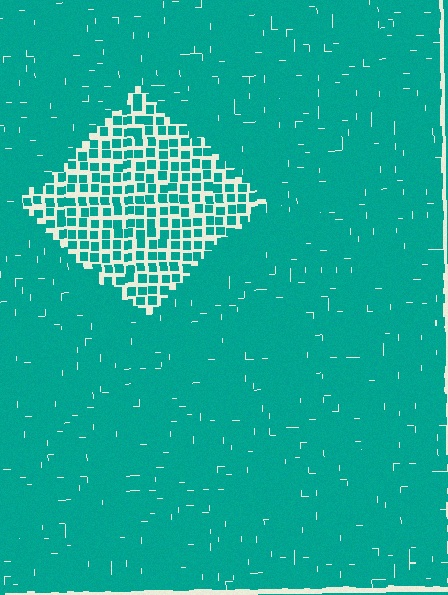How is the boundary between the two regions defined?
The boundary is defined by a change in element density (approximately 2.2x ratio). All elements are the same color, size, and shape.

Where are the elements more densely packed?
The elements are more densely packed outside the diamond boundary.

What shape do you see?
I see a diamond.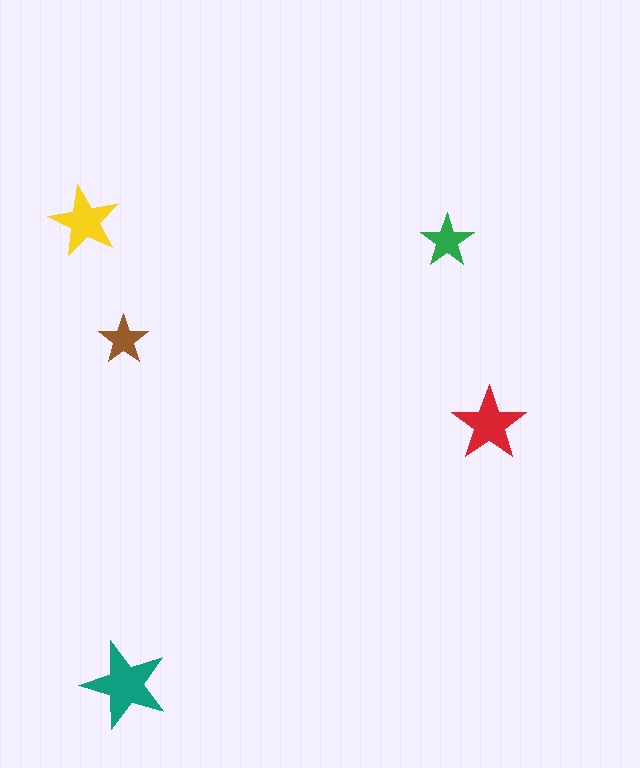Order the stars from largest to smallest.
the teal one, the red one, the yellow one, the green one, the brown one.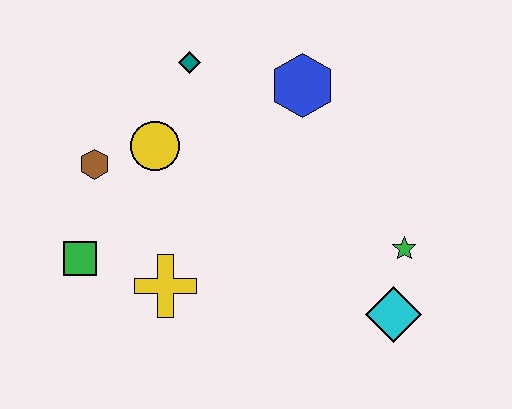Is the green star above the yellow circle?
No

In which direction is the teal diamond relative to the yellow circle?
The teal diamond is above the yellow circle.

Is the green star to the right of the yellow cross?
Yes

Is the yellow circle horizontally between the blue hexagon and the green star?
No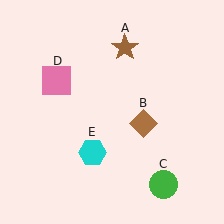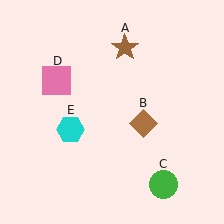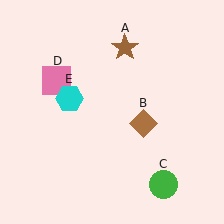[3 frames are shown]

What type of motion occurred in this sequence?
The cyan hexagon (object E) rotated clockwise around the center of the scene.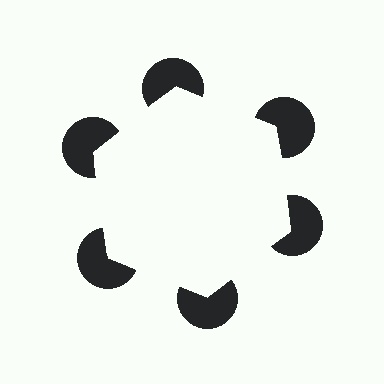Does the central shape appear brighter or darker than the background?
It typically appears slightly brighter than the background, even though no actual brightness change is drawn.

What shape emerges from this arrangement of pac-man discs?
An illusory hexagon — its edges are inferred from the aligned wedge cuts in the pac-man discs, not physically drawn.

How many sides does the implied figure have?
6 sides.